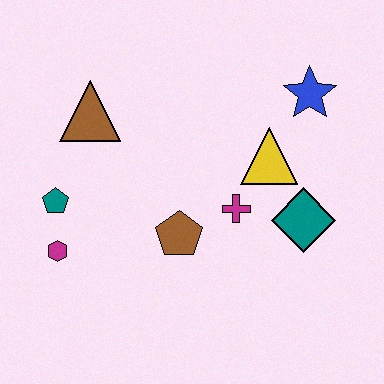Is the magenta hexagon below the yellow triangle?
Yes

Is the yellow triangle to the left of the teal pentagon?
No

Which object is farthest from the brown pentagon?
The blue star is farthest from the brown pentagon.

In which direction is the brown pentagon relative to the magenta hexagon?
The brown pentagon is to the right of the magenta hexagon.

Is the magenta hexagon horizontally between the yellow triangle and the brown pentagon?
No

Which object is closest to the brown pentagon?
The magenta cross is closest to the brown pentagon.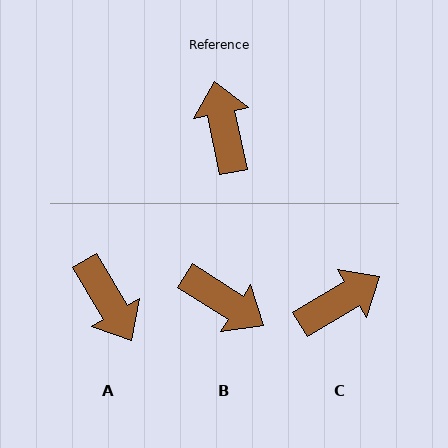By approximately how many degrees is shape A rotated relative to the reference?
Approximately 161 degrees clockwise.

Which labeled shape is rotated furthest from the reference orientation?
A, about 161 degrees away.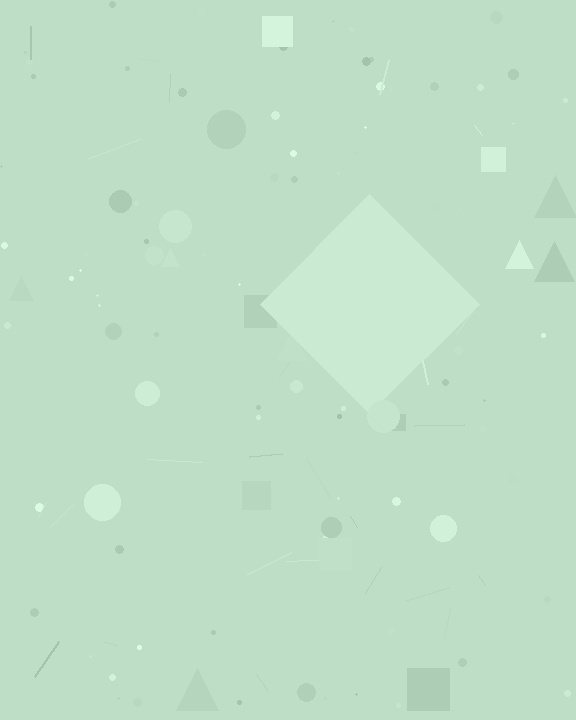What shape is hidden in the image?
A diamond is hidden in the image.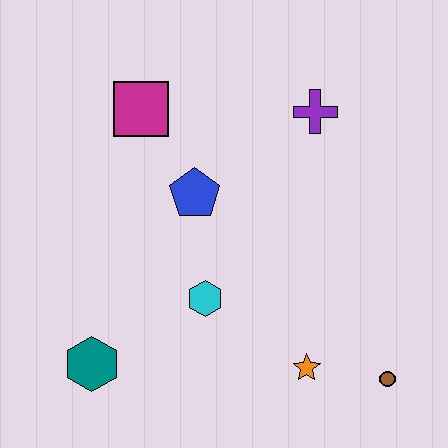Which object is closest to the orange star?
The brown circle is closest to the orange star.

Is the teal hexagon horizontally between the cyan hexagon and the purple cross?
No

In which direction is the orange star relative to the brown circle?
The orange star is to the left of the brown circle.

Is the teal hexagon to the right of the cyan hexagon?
No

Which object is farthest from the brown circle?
The magenta square is farthest from the brown circle.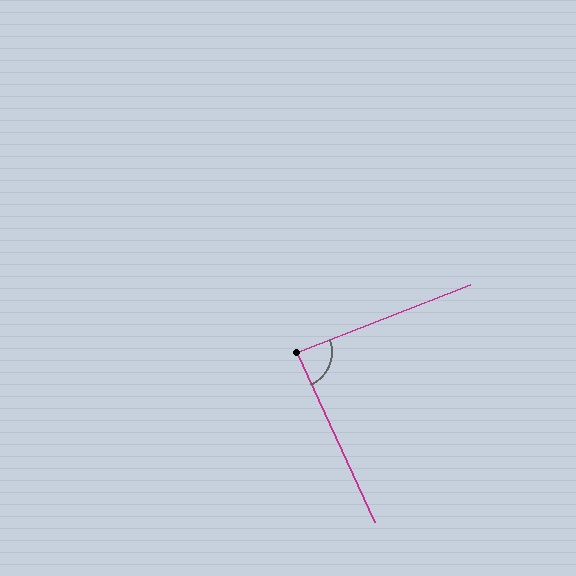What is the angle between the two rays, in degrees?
Approximately 86 degrees.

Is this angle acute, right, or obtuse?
It is approximately a right angle.